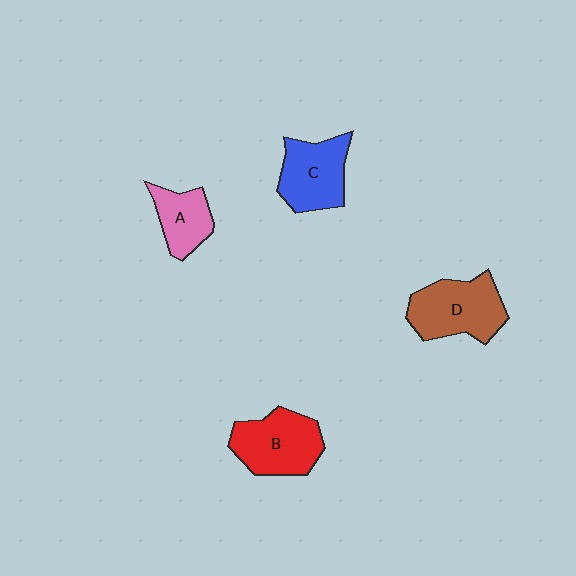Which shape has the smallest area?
Shape A (pink).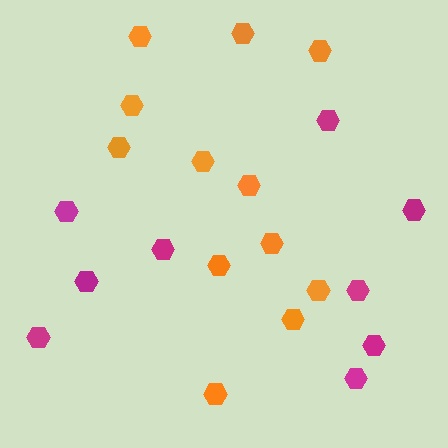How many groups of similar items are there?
There are 2 groups: one group of magenta hexagons (9) and one group of orange hexagons (12).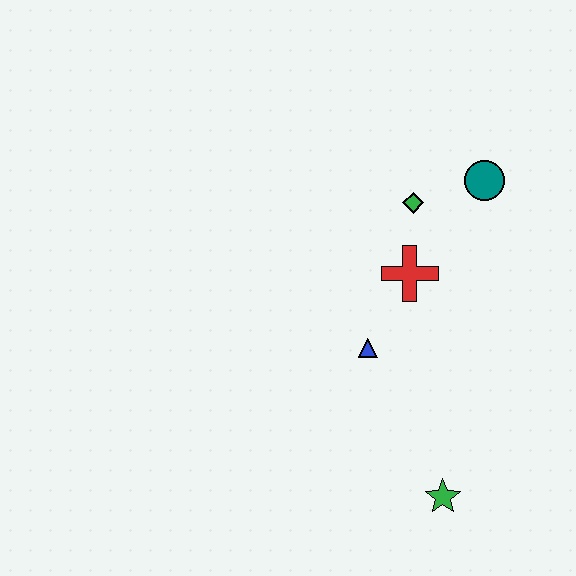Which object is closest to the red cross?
The green diamond is closest to the red cross.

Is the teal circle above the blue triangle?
Yes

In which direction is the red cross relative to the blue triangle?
The red cross is above the blue triangle.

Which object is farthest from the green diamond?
The green star is farthest from the green diamond.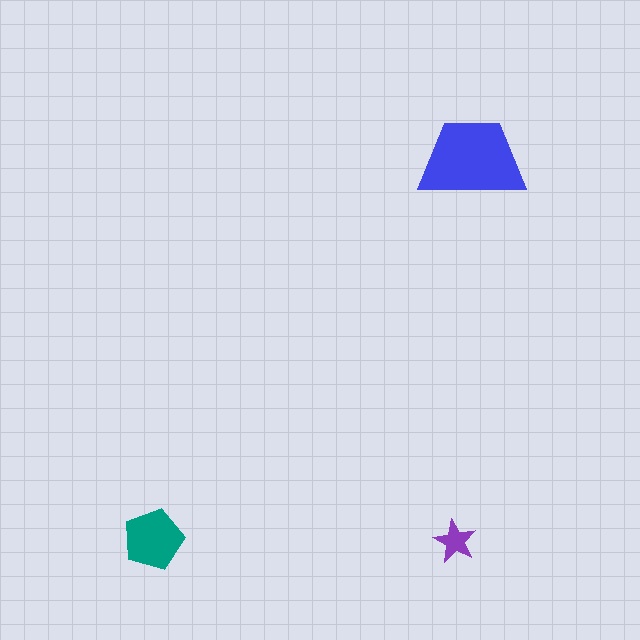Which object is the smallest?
The purple star.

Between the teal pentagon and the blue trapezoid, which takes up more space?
The blue trapezoid.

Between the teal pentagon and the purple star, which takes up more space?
The teal pentagon.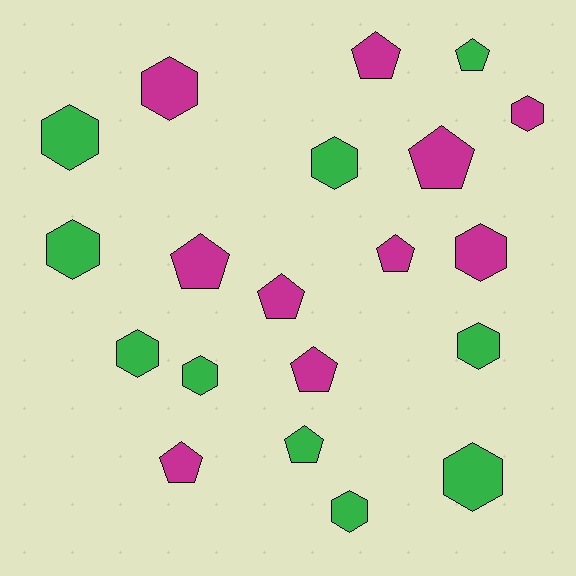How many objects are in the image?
There are 20 objects.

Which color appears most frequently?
Green, with 10 objects.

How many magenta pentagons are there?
There are 7 magenta pentagons.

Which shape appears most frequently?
Hexagon, with 11 objects.